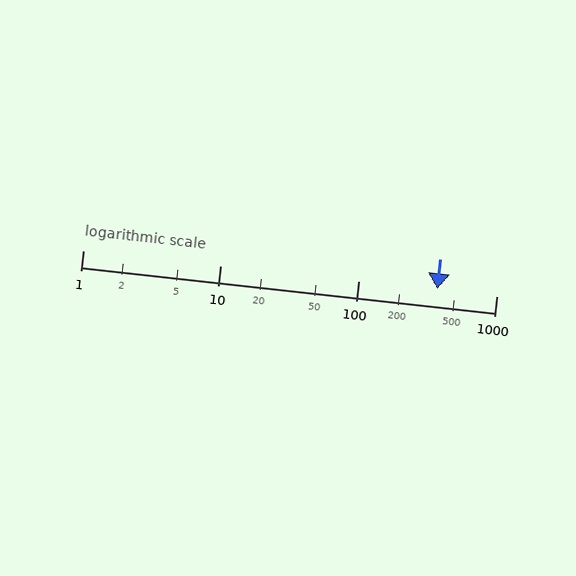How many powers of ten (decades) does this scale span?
The scale spans 3 decades, from 1 to 1000.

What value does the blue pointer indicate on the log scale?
The pointer indicates approximately 370.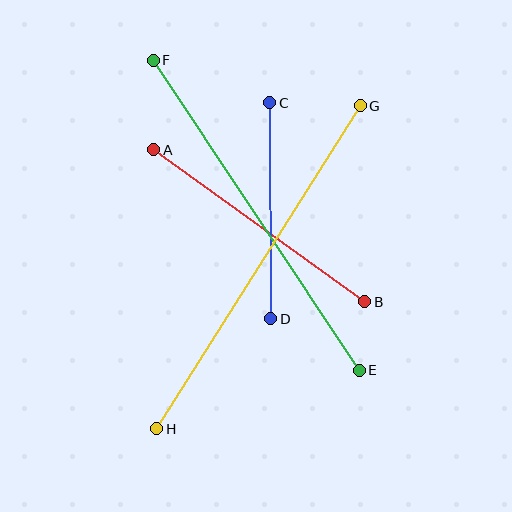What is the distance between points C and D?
The distance is approximately 216 pixels.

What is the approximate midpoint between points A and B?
The midpoint is at approximately (259, 226) pixels.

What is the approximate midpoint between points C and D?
The midpoint is at approximately (270, 211) pixels.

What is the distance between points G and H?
The distance is approximately 382 pixels.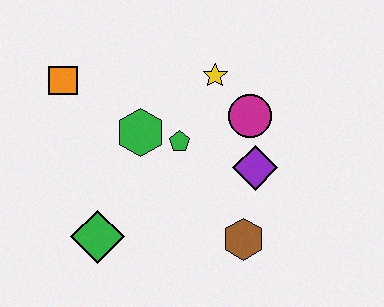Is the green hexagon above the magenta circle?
No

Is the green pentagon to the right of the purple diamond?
No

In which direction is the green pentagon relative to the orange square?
The green pentagon is to the right of the orange square.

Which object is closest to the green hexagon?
The green pentagon is closest to the green hexagon.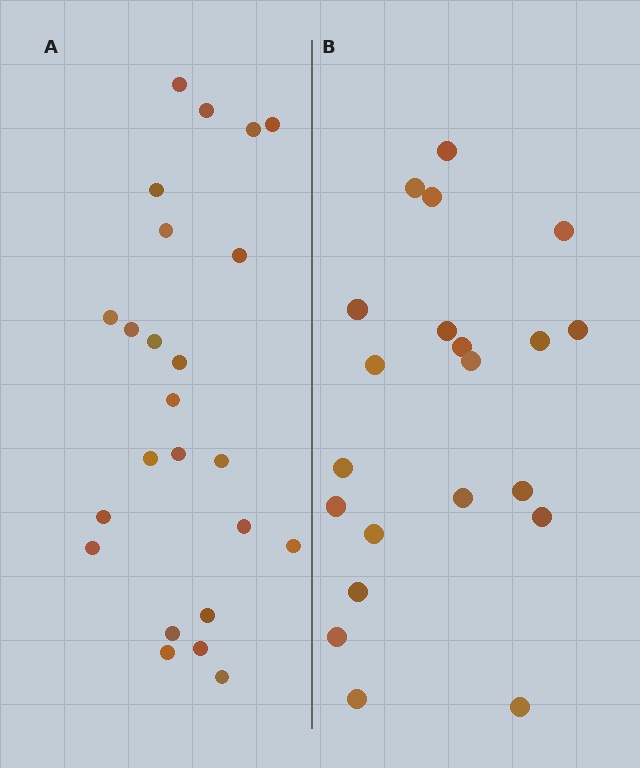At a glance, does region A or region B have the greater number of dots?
Region A (the left region) has more dots.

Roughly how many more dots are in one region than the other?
Region A has just a few more — roughly 2 or 3 more dots than region B.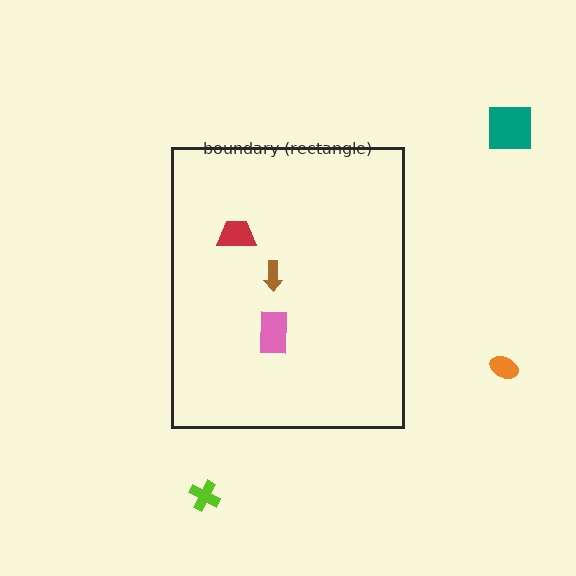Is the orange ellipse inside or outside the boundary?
Outside.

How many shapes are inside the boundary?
3 inside, 3 outside.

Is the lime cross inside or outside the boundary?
Outside.